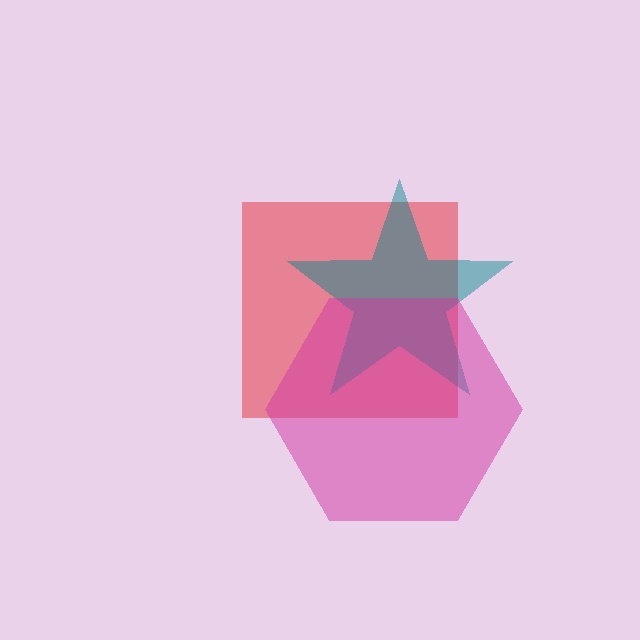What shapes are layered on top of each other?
The layered shapes are: a red square, a teal star, a magenta hexagon.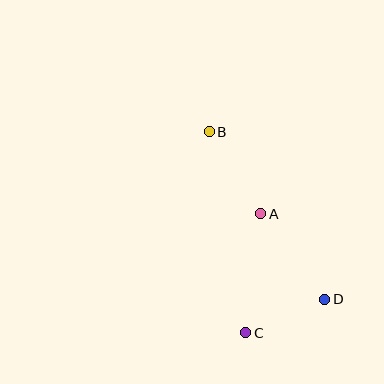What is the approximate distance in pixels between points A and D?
The distance between A and D is approximately 107 pixels.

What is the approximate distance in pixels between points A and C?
The distance between A and C is approximately 120 pixels.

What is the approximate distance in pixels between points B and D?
The distance between B and D is approximately 204 pixels.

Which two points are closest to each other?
Points C and D are closest to each other.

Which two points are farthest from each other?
Points B and C are farthest from each other.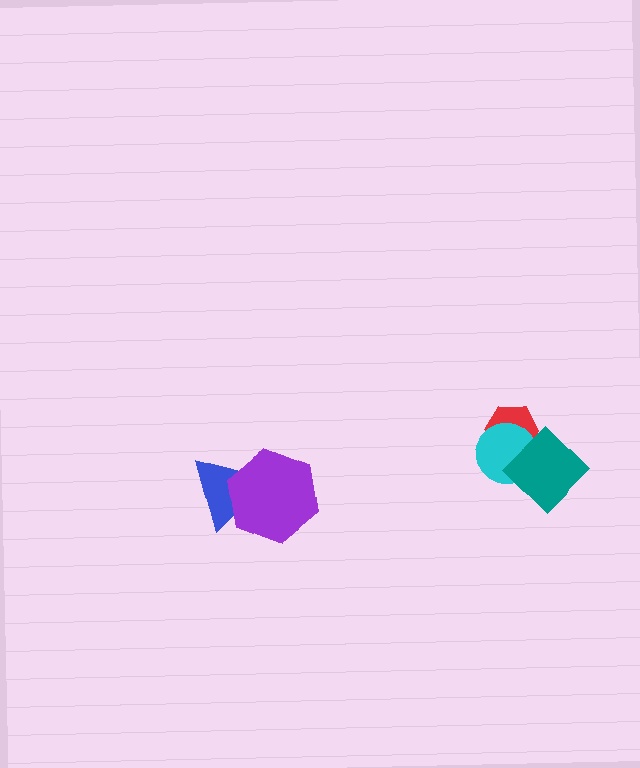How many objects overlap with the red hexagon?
2 objects overlap with the red hexagon.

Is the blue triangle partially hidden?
Yes, it is partially covered by another shape.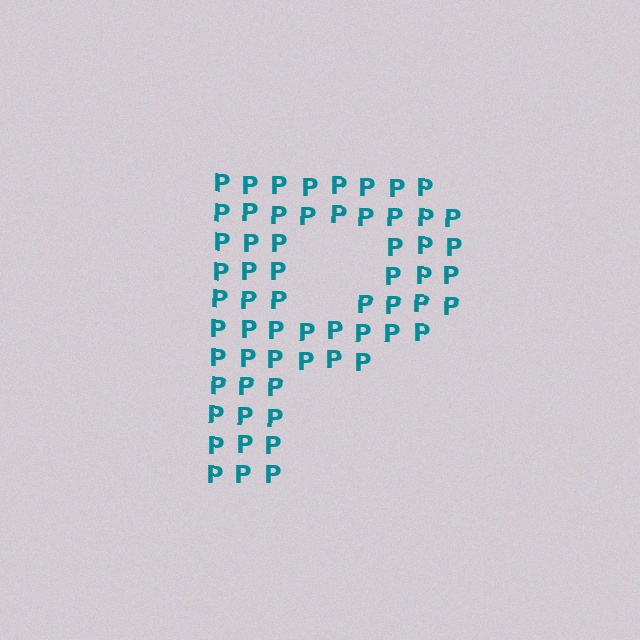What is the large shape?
The large shape is the letter P.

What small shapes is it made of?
It is made of small letter P's.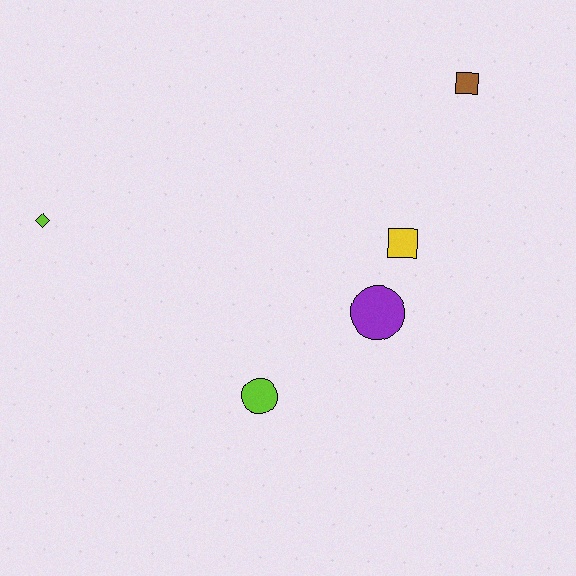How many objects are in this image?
There are 5 objects.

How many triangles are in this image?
There are no triangles.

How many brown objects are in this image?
There is 1 brown object.